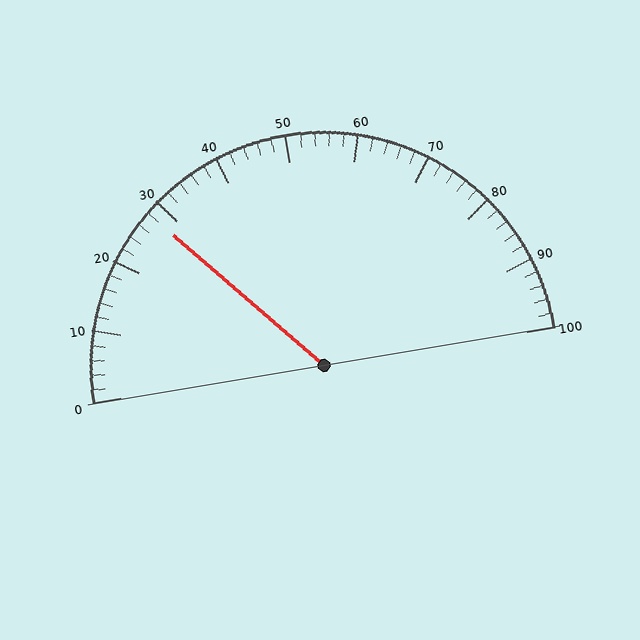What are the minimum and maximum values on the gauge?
The gauge ranges from 0 to 100.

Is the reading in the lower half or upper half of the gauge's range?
The reading is in the lower half of the range (0 to 100).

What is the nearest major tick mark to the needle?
The nearest major tick mark is 30.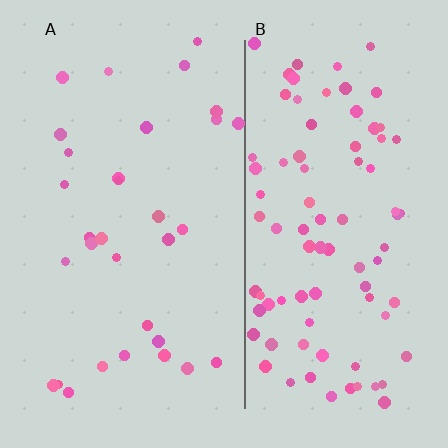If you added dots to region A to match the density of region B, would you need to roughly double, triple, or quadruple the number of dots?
Approximately triple.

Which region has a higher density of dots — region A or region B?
B (the right).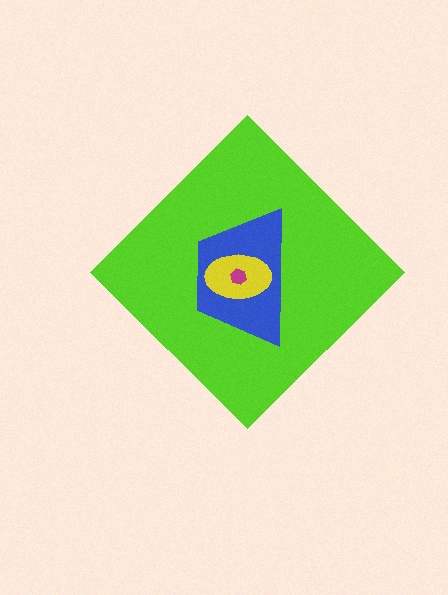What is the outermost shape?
The lime diamond.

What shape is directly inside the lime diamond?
The blue trapezoid.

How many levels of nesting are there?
4.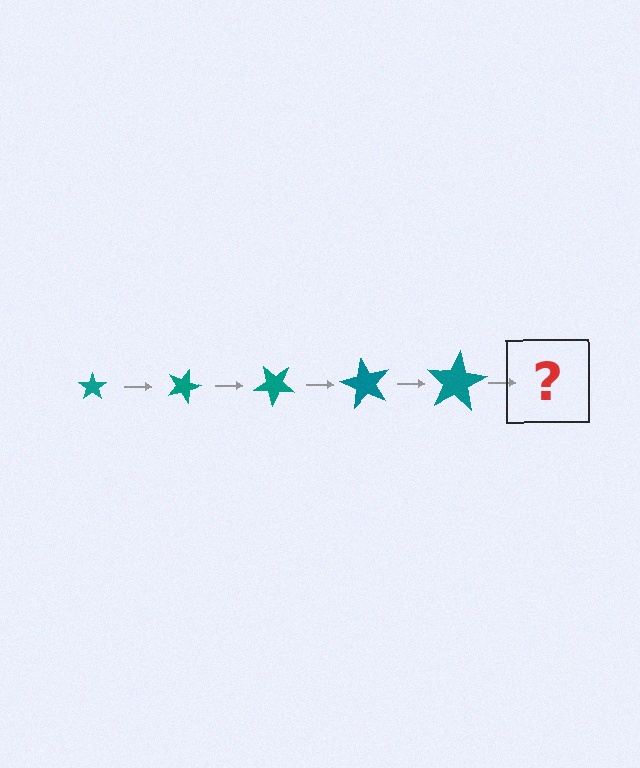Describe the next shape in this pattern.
It should be a star, larger than the previous one and rotated 100 degrees from the start.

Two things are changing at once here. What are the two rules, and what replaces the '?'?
The two rules are that the star grows larger each step and it rotates 20 degrees each step. The '?' should be a star, larger than the previous one and rotated 100 degrees from the start.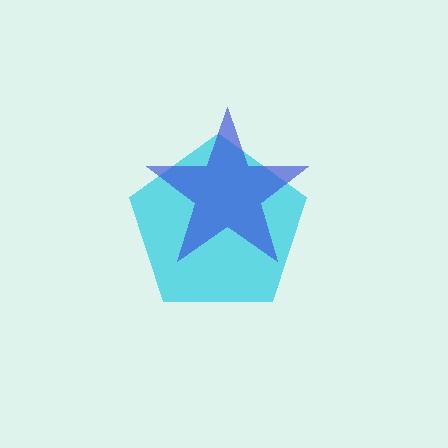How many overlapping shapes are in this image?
There are 2 overlapping shapes in the image.